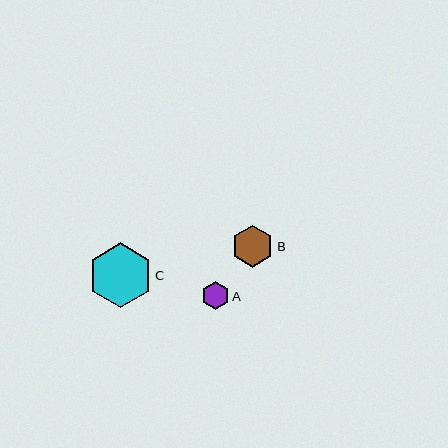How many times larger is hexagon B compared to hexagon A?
Hexagon B is approximately 1.5 times the size of hexagon A.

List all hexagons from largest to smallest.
From largest to smallest: C, B, A.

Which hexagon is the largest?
Hexagon C is the largest with a size of approximately 64 pixels.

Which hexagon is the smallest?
Hexagon A is the smallest with a size of approximately 28 pixels.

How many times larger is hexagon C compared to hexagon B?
Hexagon C is approximately 1.5 times the size of hexagon B.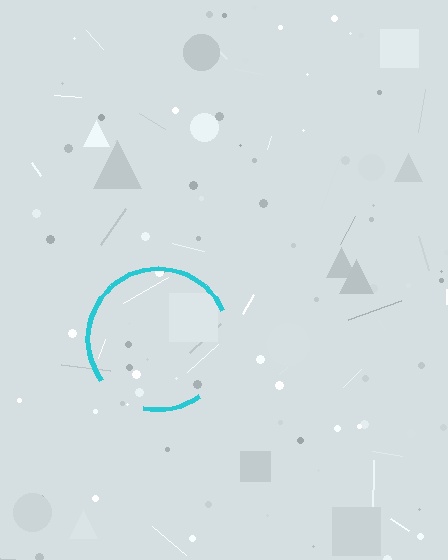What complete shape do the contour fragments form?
The contour fragments form a circle.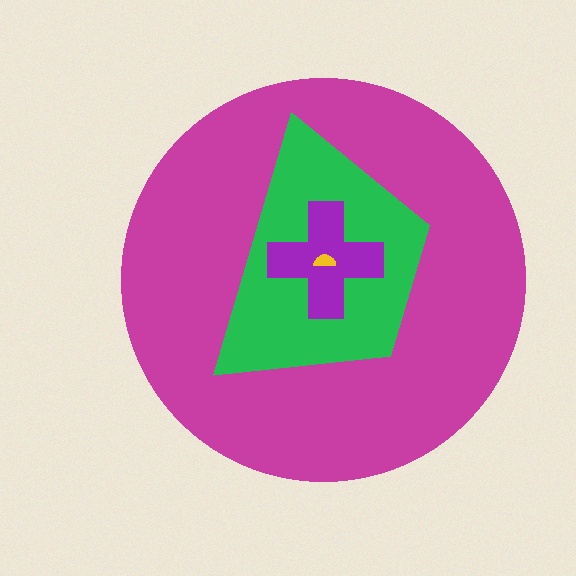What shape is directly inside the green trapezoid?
The purple cross.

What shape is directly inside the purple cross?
The yellow semicircle.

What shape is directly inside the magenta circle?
The green trapezoid.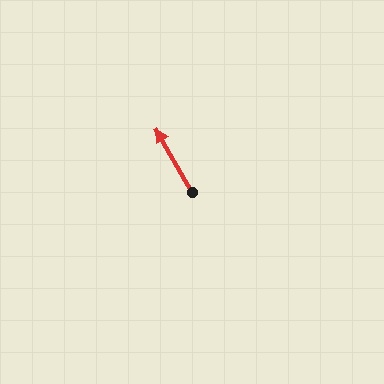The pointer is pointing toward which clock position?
Roughly 11 o'clock.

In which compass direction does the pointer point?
Northwest.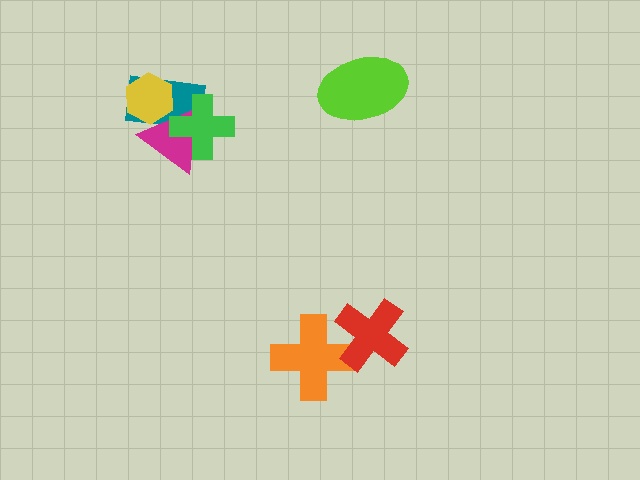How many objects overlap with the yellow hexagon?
2 objects overlap with the yellow hexagon.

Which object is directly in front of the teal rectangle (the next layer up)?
The magenta triangle is directly in front of the teal rectangle.